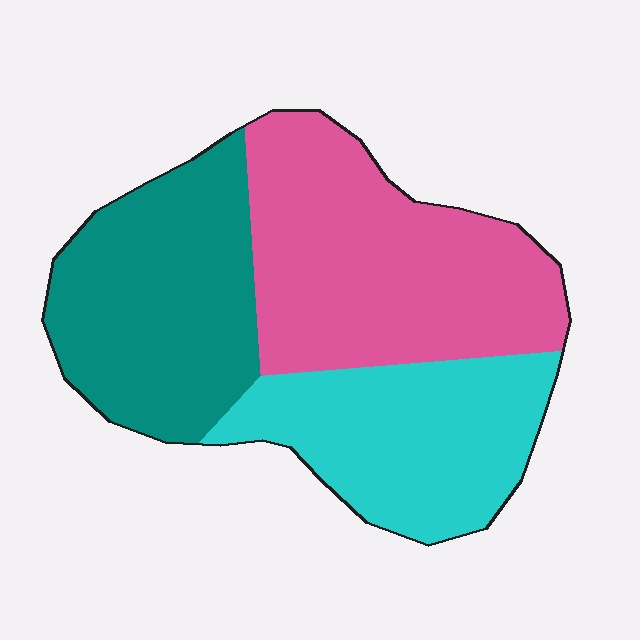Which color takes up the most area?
Pink, at roughly 40%.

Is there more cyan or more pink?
Pink.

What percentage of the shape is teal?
Teal covers roughly 30% of the shape.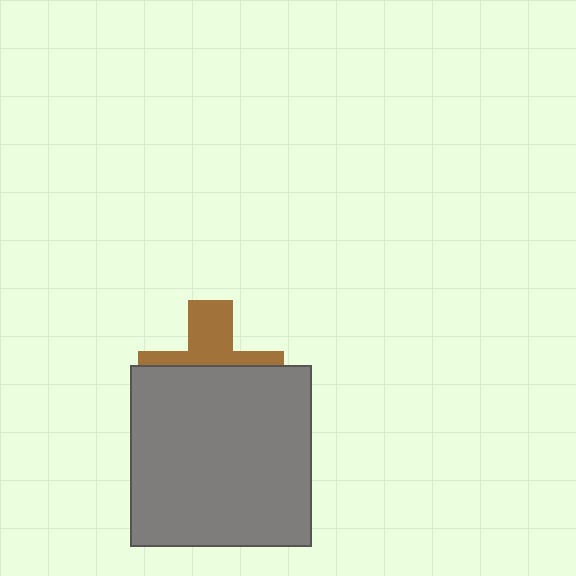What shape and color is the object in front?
The object in front is a gray square.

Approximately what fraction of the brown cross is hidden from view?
Roughly 60% of the brown cross is hidden behind the gray square.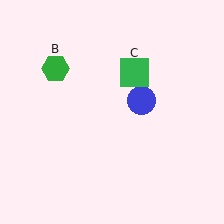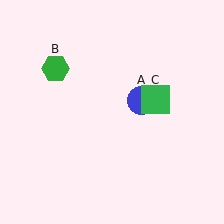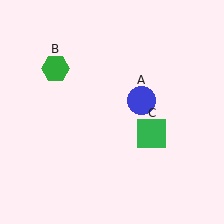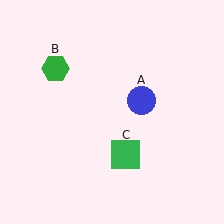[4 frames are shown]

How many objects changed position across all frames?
1 object changed position: green square (object C).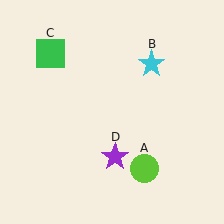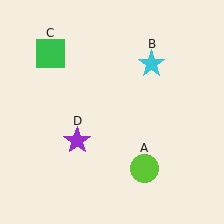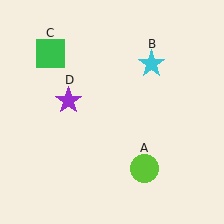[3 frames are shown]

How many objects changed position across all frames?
1 object changed position: purple star (object D).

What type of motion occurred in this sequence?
The purple star (object D) rotated clockwise around the center of the scene.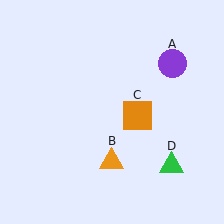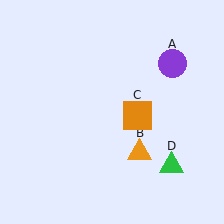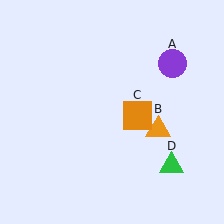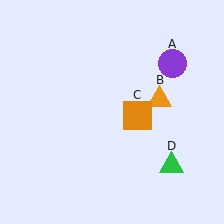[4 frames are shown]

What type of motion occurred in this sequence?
The orange triangle (object B) rotated counterclockwise around the center of the scene.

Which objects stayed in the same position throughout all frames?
Purple circle (object A) and orange square (object C) and green triangle (object D) remained stationary.